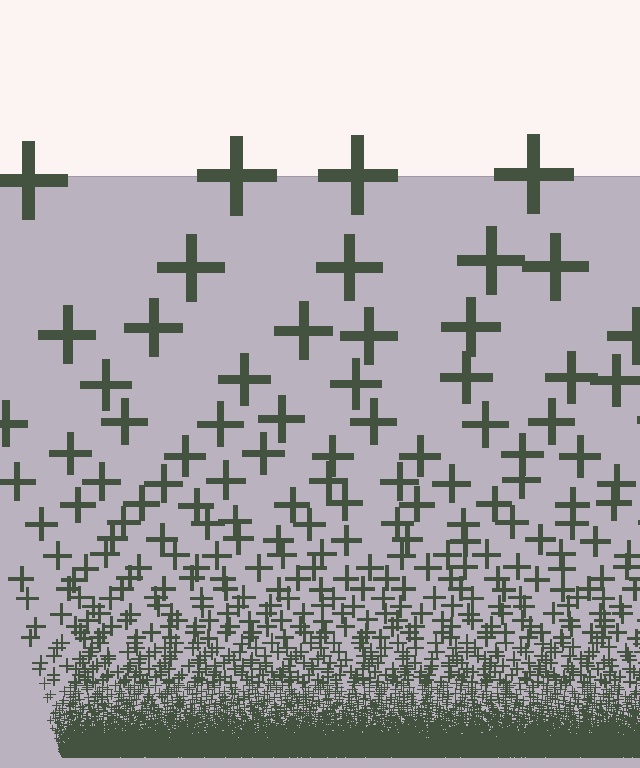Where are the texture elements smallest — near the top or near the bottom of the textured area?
Near the bottom.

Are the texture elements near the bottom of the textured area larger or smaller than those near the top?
Smaller. The gradient is inverted — elements near the bottom are smaller and denser.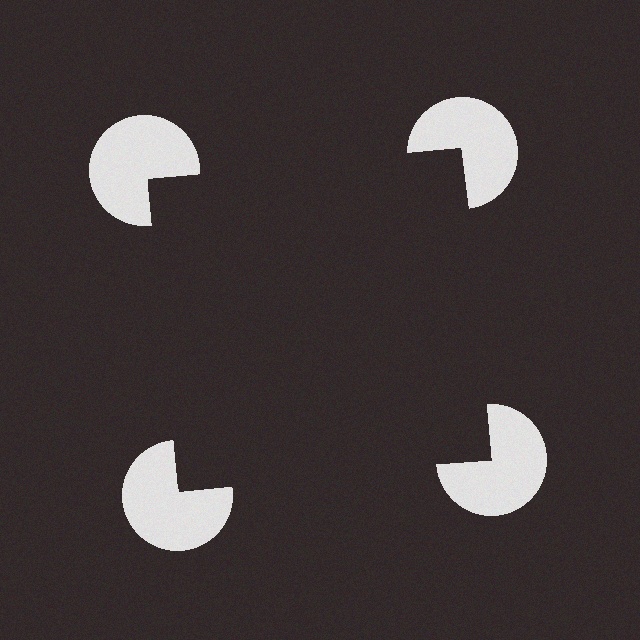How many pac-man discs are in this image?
There are 4 — one at each vertex of the illusory square.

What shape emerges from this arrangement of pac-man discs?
An illusory square — its edges are inferred from the aligned wedge cuts in the pac-man discs, not physically drawn.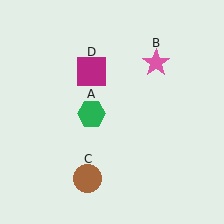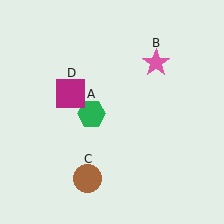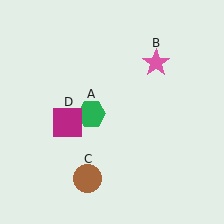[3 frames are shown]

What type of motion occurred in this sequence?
The magenta square (object D) rotated counterclockwise around the center of the scene.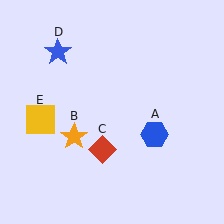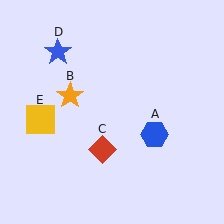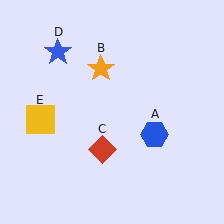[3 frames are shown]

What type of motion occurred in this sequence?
The orange star (object B) rotated clockwise around the center of the scene.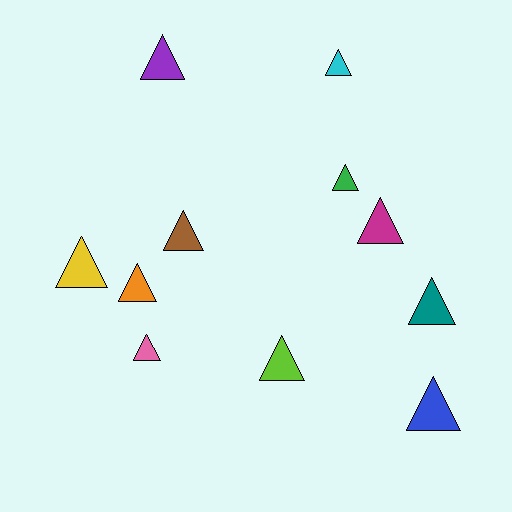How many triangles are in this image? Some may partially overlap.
There are 11 triangles.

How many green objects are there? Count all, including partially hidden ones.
There is 1 green object.